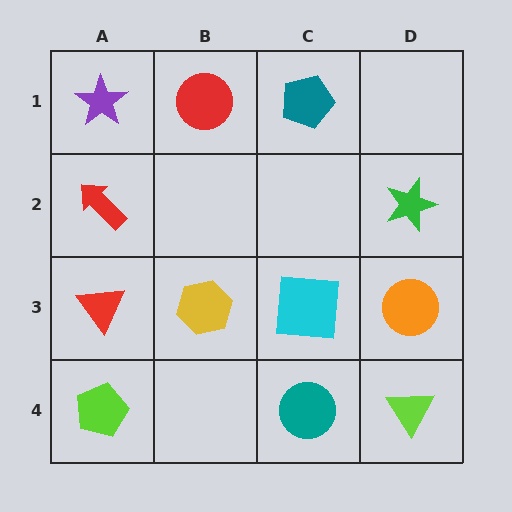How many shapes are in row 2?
2 shapes.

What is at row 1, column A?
A purple star.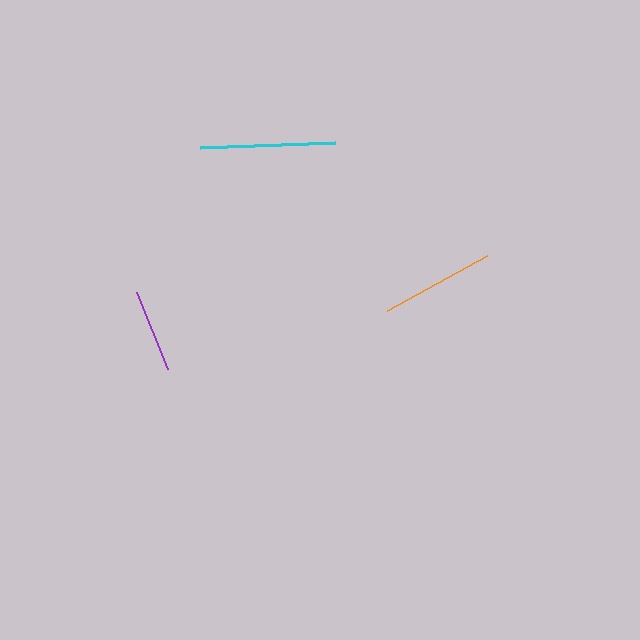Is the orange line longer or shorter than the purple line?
The orange line is longer than the purple line.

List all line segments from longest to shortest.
From longest to shortest: cyan, orange, purple.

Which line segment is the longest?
The cyan line is the longest at approximately 135 pixels.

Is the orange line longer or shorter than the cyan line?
The cyan line is longer than the orange line.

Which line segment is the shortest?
The purple line is the shortest at approximately 83 pixels.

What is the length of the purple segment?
The purple segment is approximately 83 pixels long.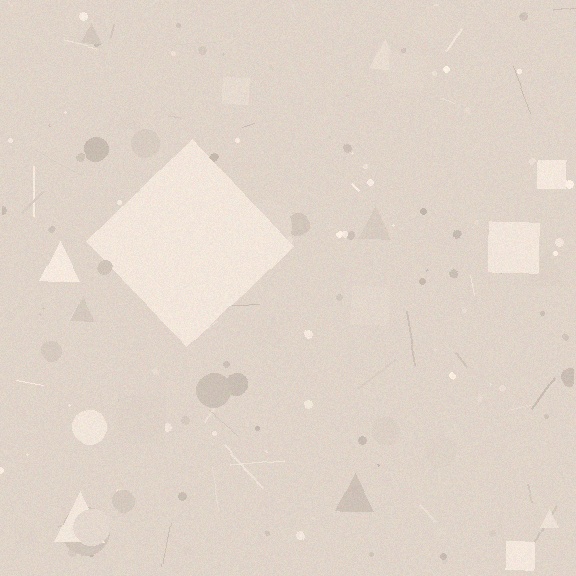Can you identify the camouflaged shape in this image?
The camouflaged shape is a diamond.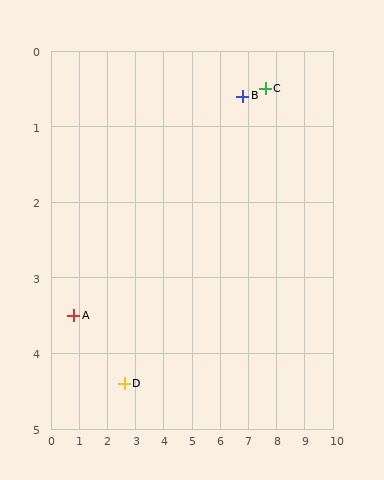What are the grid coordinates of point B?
Point B is at approximately (6.8, 0.6).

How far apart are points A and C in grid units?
Points A and C are about 7.4 grid units apart.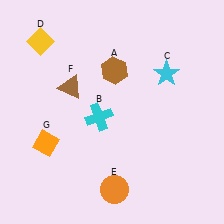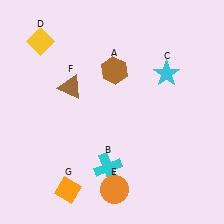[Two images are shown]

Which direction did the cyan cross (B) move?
The cyan cross (B) moved down.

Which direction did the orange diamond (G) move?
The orange diamond (G) moved down.